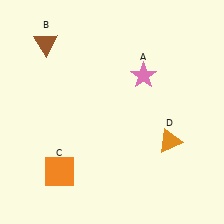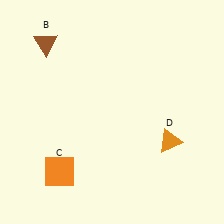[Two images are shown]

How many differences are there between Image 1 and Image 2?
There is 1 difference between the two images.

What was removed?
The pink star (A) was removed in Image 2.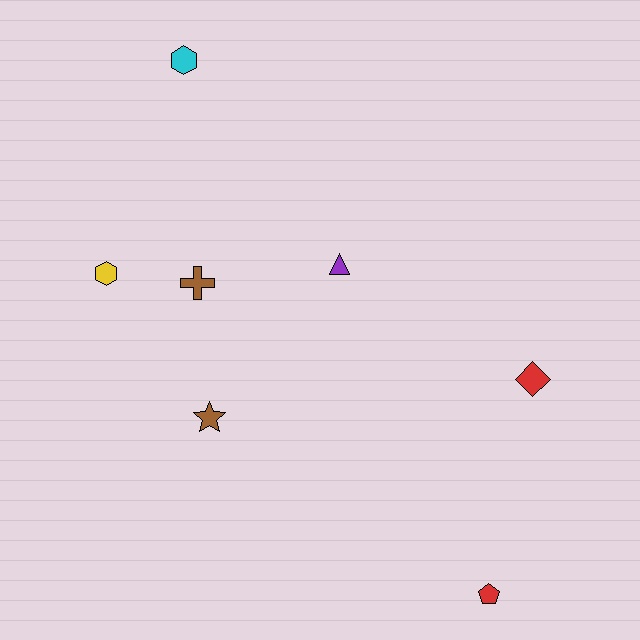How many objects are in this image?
There are 7 objects.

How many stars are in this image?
There is 1 star.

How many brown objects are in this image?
There are 2 brown objects.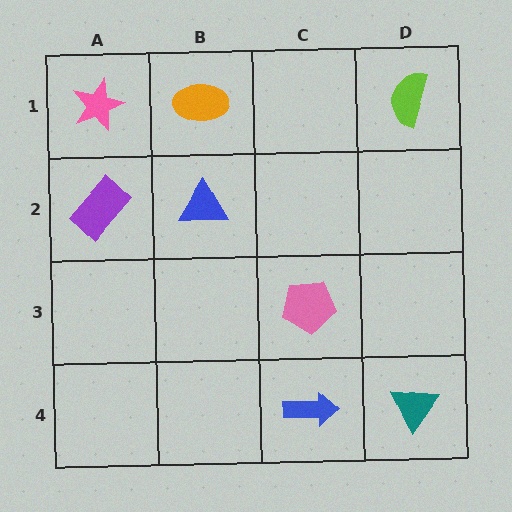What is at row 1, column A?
A pink star.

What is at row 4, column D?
A teal triangle.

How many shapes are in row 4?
2 shapes.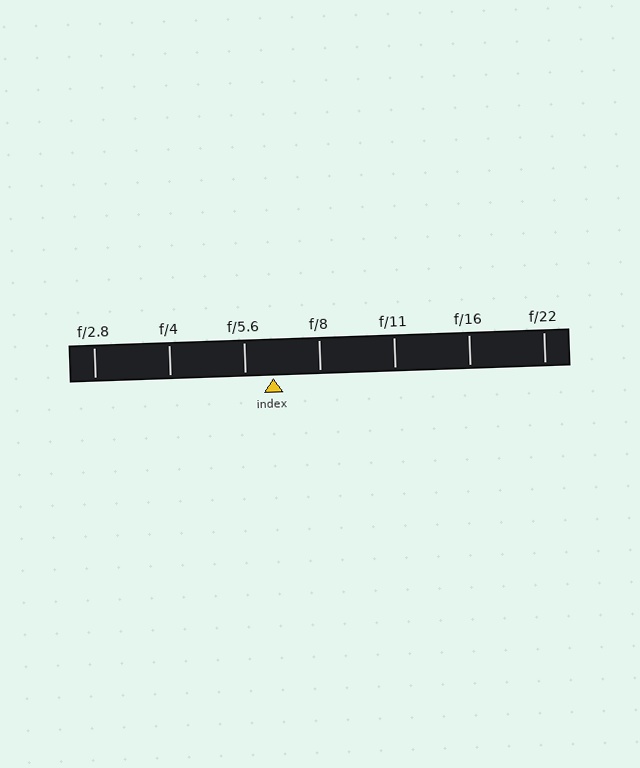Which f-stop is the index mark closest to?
The index mark is closest to f/5.6.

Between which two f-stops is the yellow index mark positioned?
The index mark is between f/5.6 and f/8.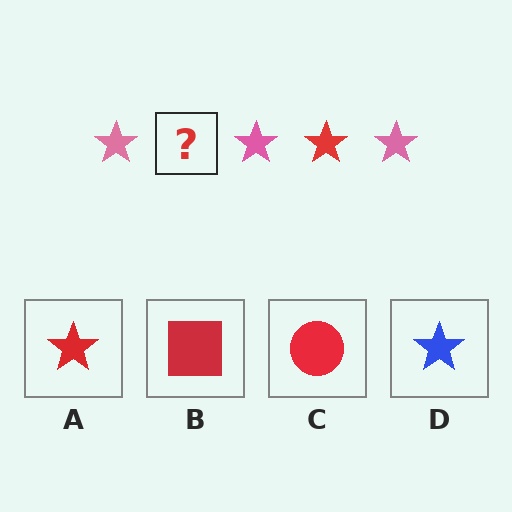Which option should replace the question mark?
Option A.